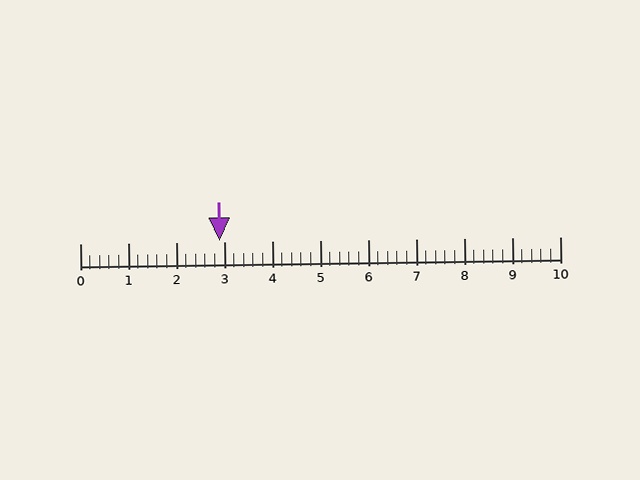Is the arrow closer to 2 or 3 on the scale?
The arrow is closer to 3.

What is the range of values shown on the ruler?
The ruler shows values from 0 to 10.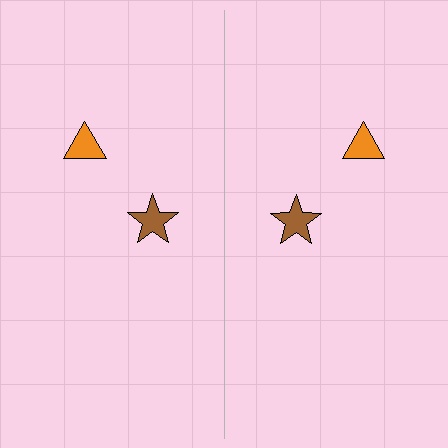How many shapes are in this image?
There are 4 shapes in this image.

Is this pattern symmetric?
Yes, this pattern has bilateral (reflection) symmetry.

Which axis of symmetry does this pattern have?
The pattern has a vertical axis of symmetry running through the center of the image.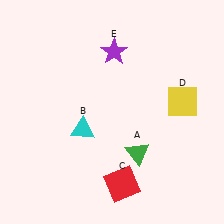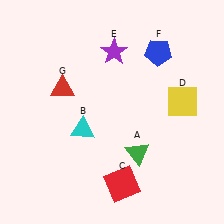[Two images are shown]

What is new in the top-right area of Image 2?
A blue pentagon (F) was added in the top-right area of Image 2.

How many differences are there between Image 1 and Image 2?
There are 2 differences between the two images.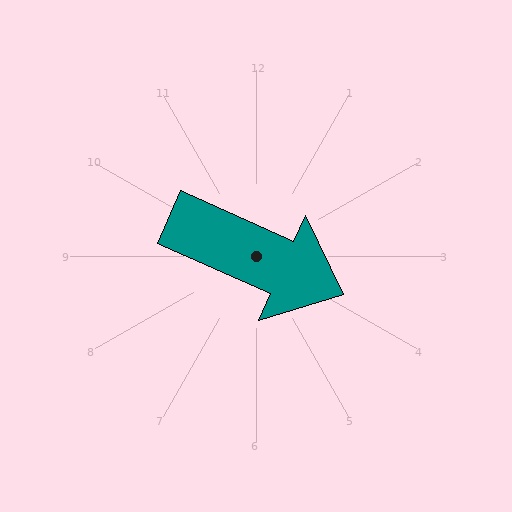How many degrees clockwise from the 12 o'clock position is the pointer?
Approximately 114 degrees.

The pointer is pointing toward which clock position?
Roughly 4 o'clock.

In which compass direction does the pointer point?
Southeast.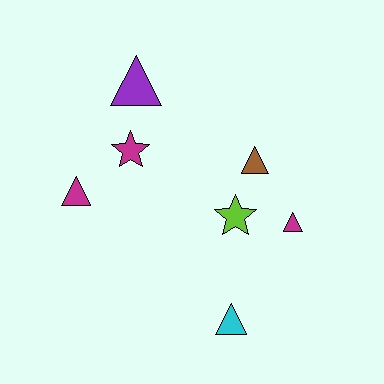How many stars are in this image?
There are 2 stars.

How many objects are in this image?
There are 7 objects.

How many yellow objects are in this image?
There are no yellow objects.